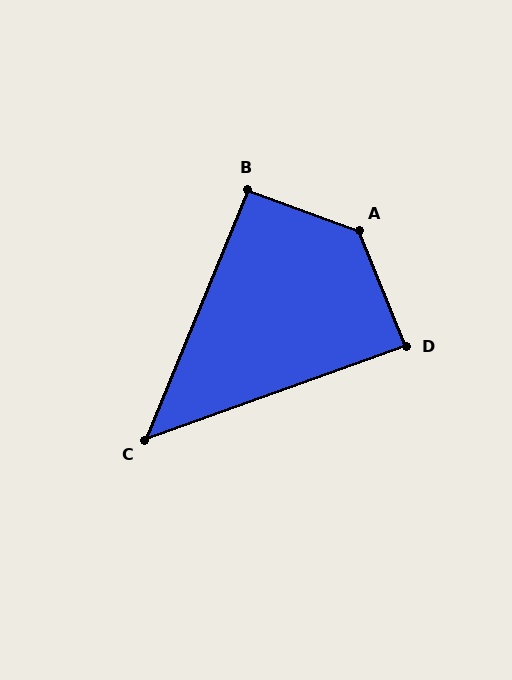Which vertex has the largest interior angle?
A, at approximately 132 degrees.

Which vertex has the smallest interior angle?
C, at approximately 48 degrees.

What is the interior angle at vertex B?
Approximately 92 degrees (approximately right).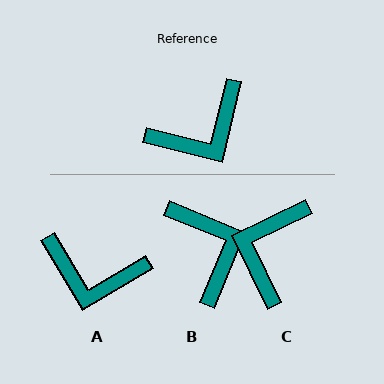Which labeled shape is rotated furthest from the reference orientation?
C, about 141 degrees away.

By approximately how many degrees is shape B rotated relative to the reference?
Approximately 81 degrees counter-clockwise.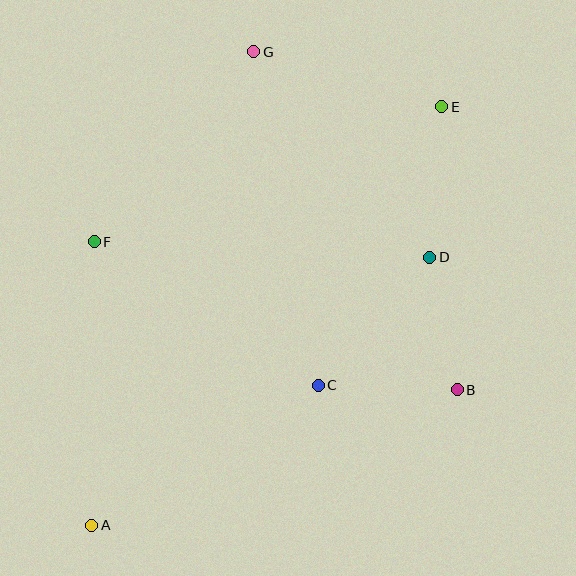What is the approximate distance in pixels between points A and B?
The distance between A and B is approximately 390 pixels.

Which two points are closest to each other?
Points B and D are closest to each other.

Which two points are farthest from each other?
Points A and E are farthest from each other.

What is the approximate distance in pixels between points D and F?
The distance between D and F is approximately 336 pixels.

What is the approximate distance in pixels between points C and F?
The distance between C and F is approximately 266 pixels.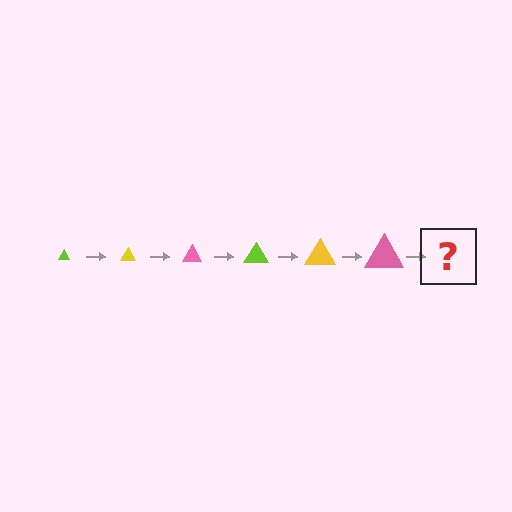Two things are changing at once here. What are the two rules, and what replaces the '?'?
The two rules are that the triangle grows larger each step and the color cycles through lime, yellow, and pink. The '?' should be a lime triangle, larger than the previous one.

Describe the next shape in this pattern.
It should be a lime triangle, larger than the previous one.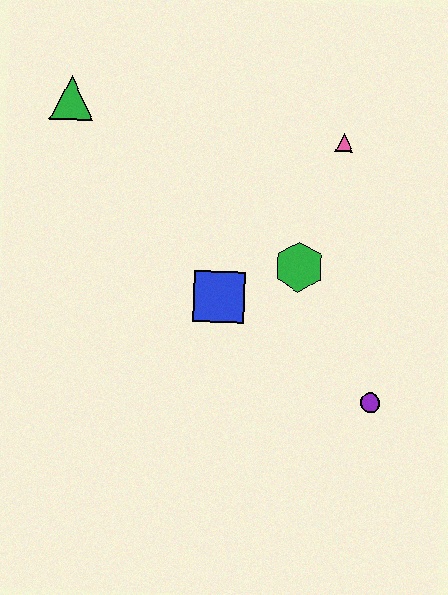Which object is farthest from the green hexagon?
The green triangle is farthest from the green hexagon.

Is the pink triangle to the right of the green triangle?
Yes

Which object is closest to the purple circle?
The green hexagon is closest to the purple circle.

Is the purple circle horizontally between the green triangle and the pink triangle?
No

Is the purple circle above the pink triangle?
No